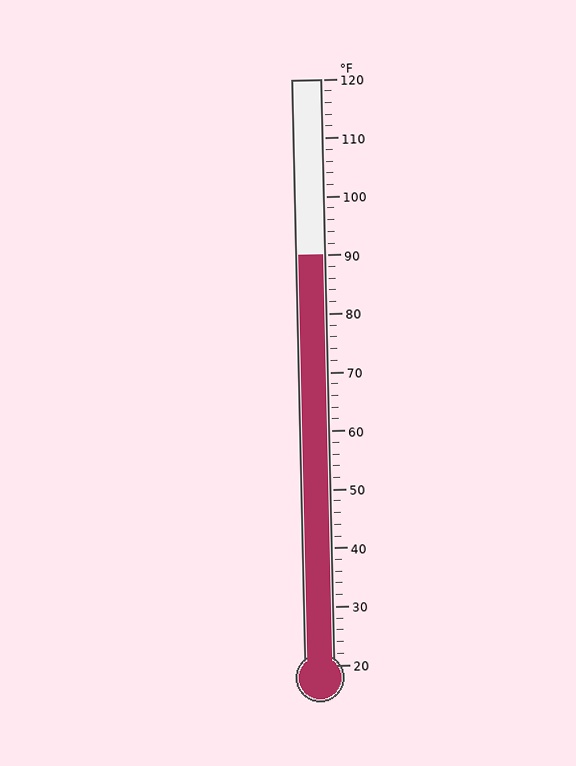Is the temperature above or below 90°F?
The temperature is at 90°F.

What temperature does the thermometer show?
The thermometer shows approximately 90°F.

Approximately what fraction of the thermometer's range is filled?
The thermometer is filled to approximately 70% of its range.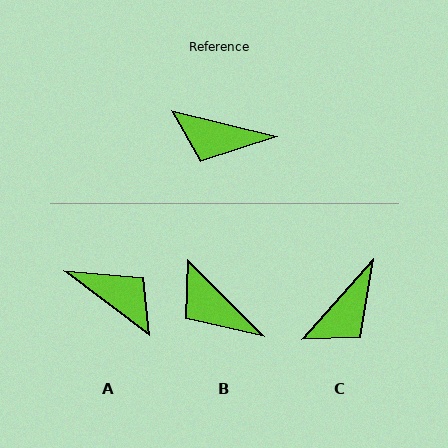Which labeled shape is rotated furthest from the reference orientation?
A, about 157 degrees away.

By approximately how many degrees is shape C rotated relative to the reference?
Approximately 62 degrees counter-clockwise.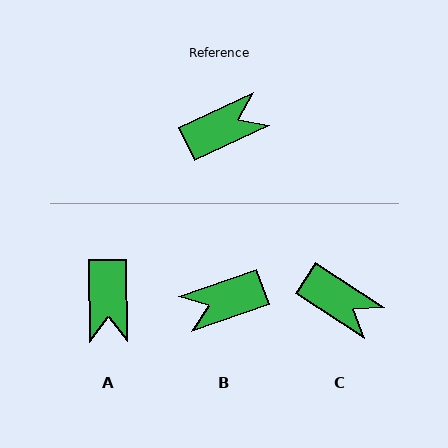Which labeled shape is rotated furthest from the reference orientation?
B, about 174 degrees away.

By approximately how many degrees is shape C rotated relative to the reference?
Approximately 58 degrees clockwise.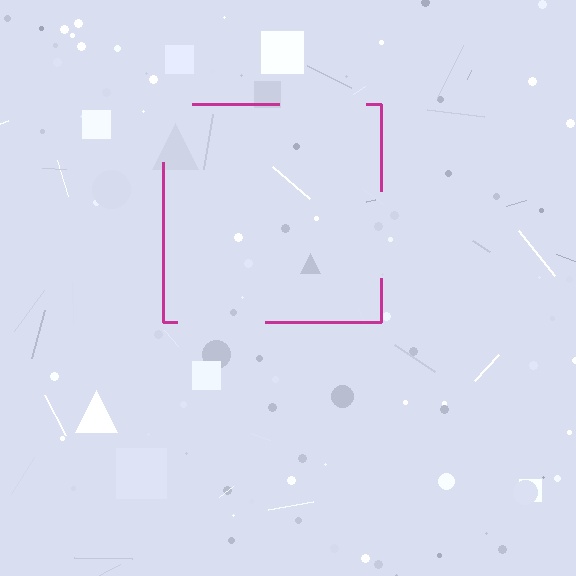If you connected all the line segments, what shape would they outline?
They would outline a square.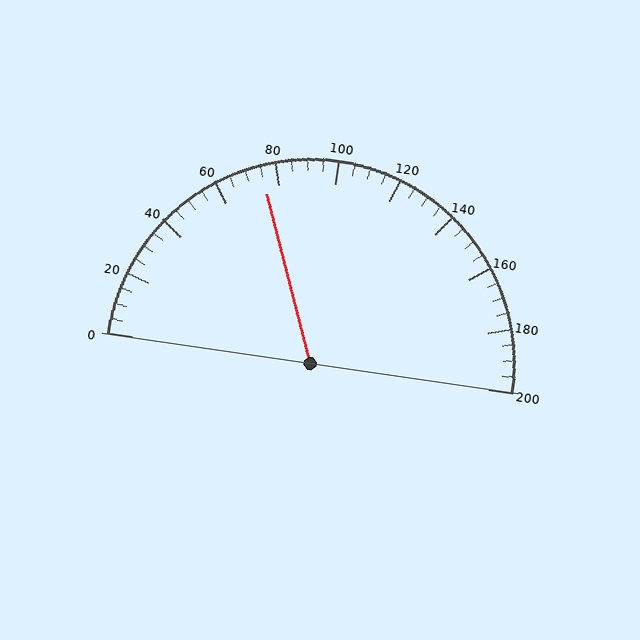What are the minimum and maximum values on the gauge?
The gauge ranges from 0 to 200.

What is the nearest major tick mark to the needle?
The nearest major tick mark is 80.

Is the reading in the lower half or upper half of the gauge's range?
The reading is in the lower half of the range (0 to 200).